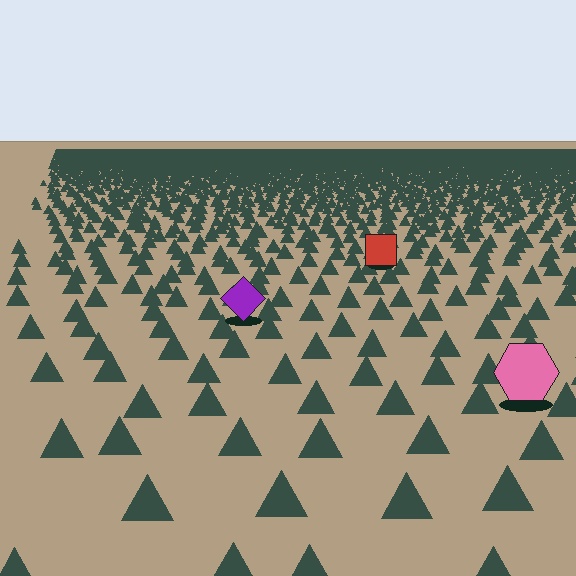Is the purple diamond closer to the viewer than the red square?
Yes. The purple diamond is closer — you can tell from the texture gradient: the ground texture is coarser near it.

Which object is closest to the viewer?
The pink hexagon is closest. The texture marks near it are larger and more spread out.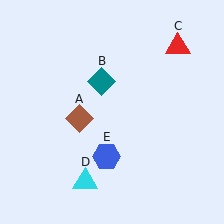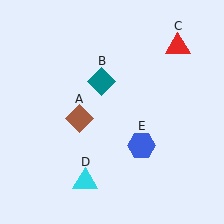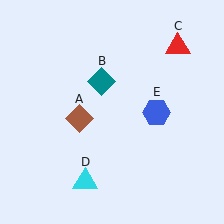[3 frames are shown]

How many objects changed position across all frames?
1 object changed position: blue hexagon (object E).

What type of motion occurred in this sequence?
The blue hexagon (object E) rotated counterclockwise around the center of the scene.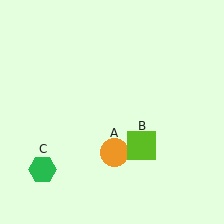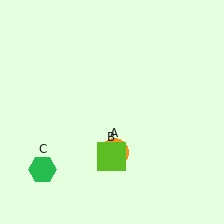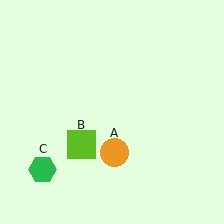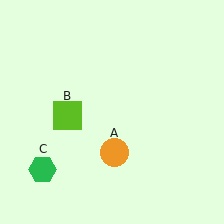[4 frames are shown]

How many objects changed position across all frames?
1 object changed position: lime square (object B).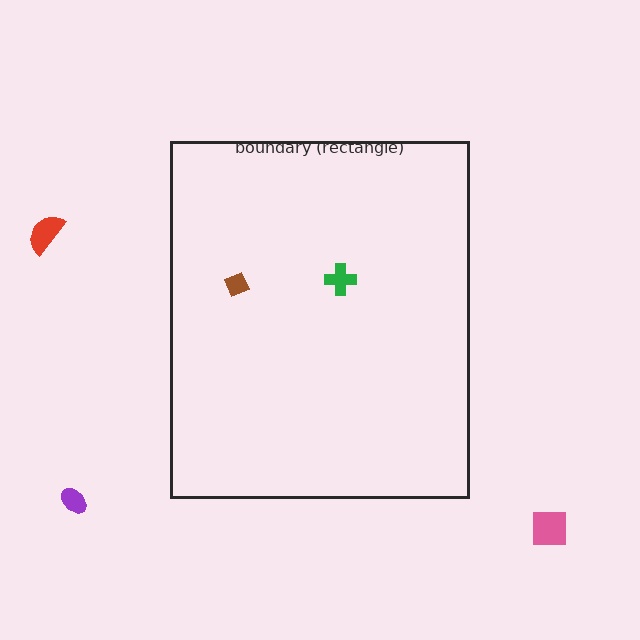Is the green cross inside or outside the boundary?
Inside.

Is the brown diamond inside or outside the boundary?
Inside.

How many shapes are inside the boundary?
2 inside, 3 outside.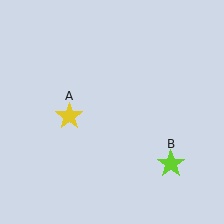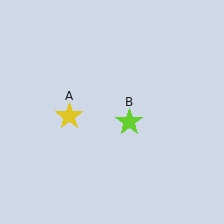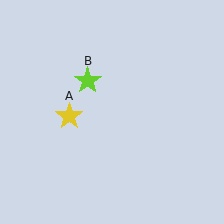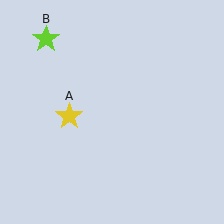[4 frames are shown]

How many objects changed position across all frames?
1 object changed position: lime star (object B).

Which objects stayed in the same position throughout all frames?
Yellow star (object A) remained stationary.